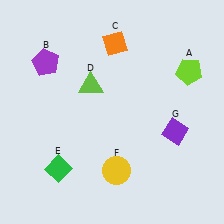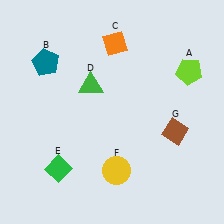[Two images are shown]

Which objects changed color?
B changed from purple to teal. D changed from lime to green. G changed from purple to brown.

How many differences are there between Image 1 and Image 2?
There are 3 differences between the two images.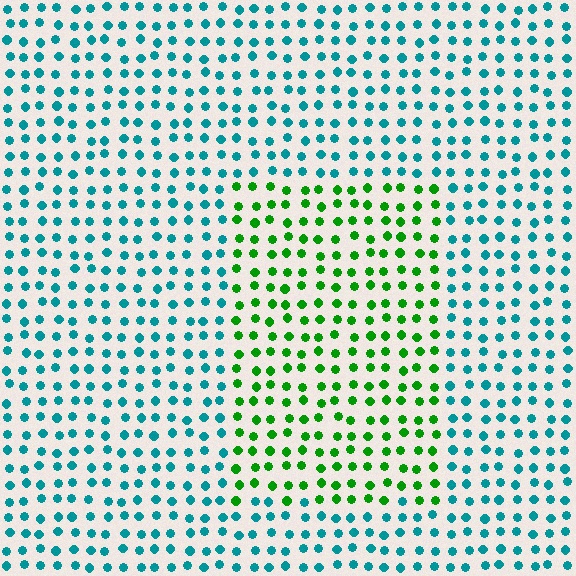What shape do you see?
I see a rectangle.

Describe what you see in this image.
The image is filled with small teal elements in a uniform arrangement. A rectangle-shaped region is visible where the elements are tinted to a slightly different hue, forming a subtle color boundary.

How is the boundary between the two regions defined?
The boundary is defined purely by a slight shift in hue (about 60 degrees). Spacing, size, and orientation are identical on both sides.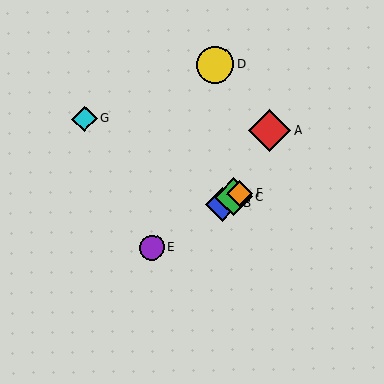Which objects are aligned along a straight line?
Objects B, C, E, F are aligned along a straight line.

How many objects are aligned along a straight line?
4 objects (B, C, E, F) are aligned along a straight line.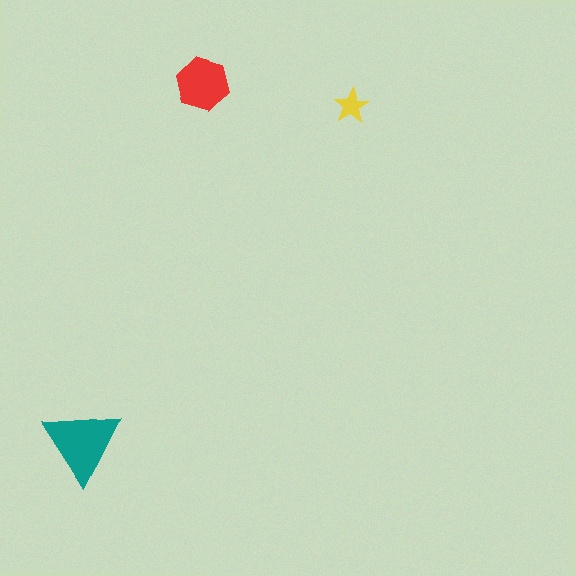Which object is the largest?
The teal triangle.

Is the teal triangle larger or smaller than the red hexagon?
Larger.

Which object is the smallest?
The yellow star.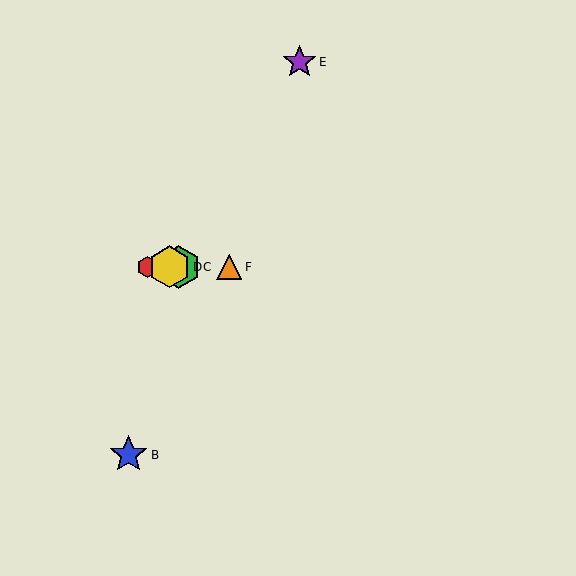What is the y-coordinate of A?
Object A is at y≈267.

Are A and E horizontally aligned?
No, A is at y≈267 and E is at y≈62.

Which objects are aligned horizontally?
Objects A, C, D, F are aligned horizontally.